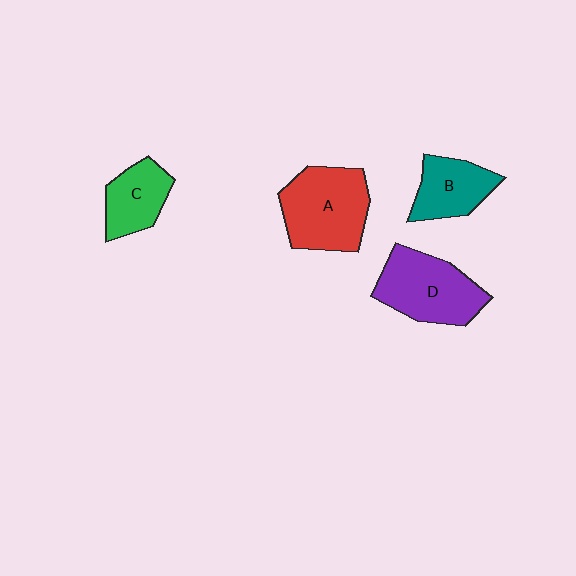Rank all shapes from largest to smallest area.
From largest to smallest: A (red), D (purple), B (teal), C (green).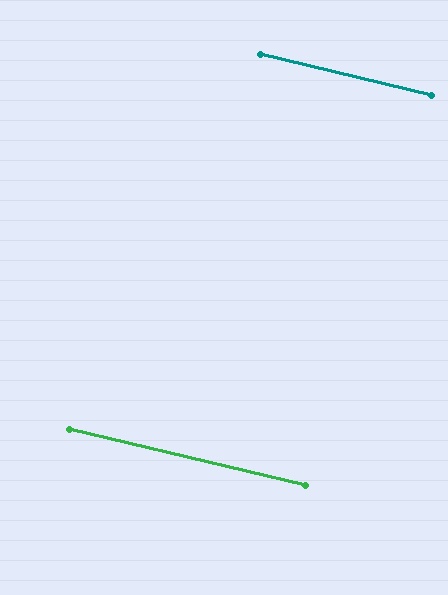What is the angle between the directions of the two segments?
Approximately 0 degrees.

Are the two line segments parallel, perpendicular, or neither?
Parallel — their directions differ by only 0.4°.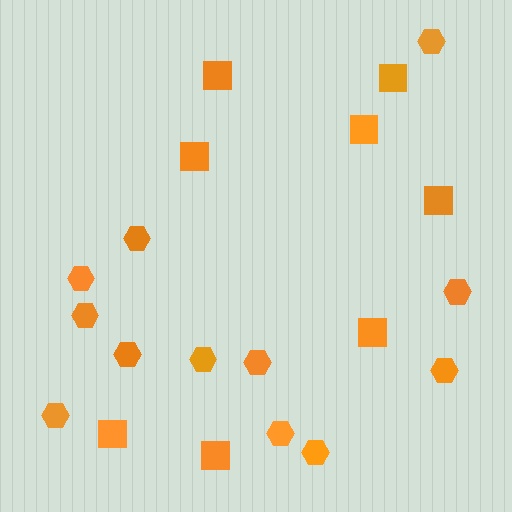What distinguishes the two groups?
There are 2 groups: one group of squares (8) and one group of hexagons (12).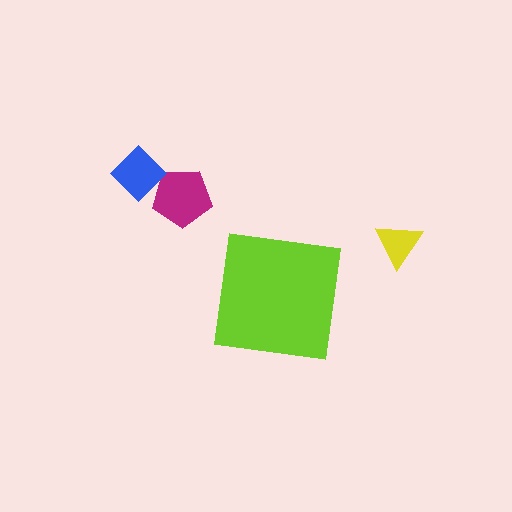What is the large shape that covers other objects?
A lime square.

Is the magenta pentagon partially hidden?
No, the magenta pentagon is fully visible.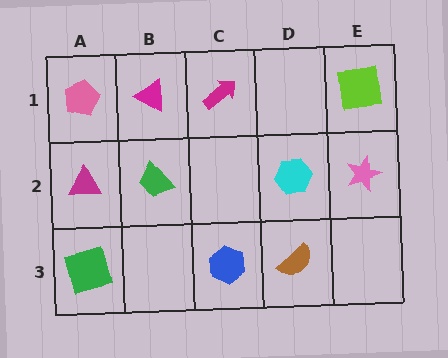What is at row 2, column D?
A cyan hexagon.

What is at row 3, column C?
A blue hexagon.